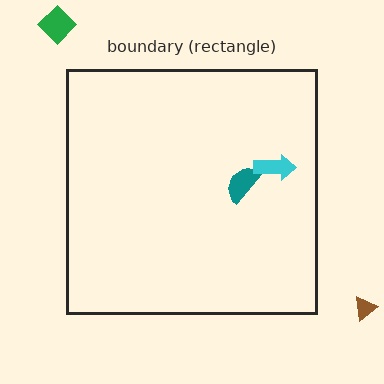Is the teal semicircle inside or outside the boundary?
Inside.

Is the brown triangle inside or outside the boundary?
Outside.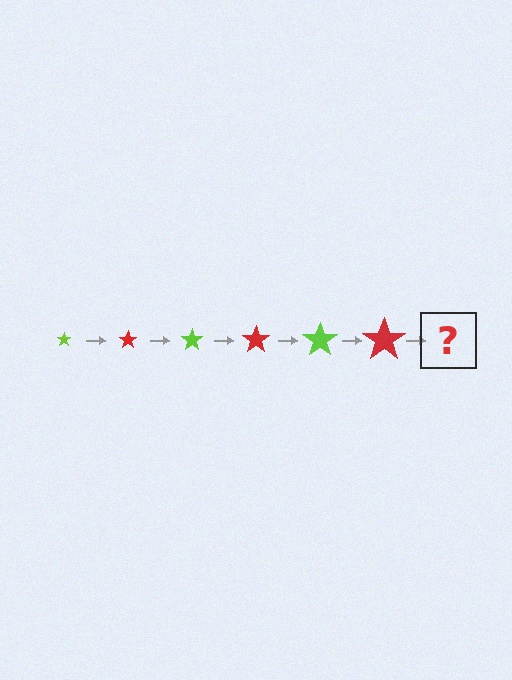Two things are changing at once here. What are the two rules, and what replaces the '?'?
The two rules are that the star grows larger each step and the color cycles through lime and red. The '?' should be a lime star, larger than the previous one.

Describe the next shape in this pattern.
It should be a lime star, larger than the previous one.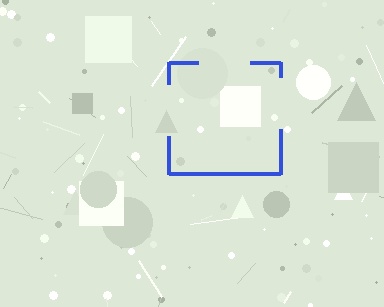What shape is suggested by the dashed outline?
The dashed outline suggests a square.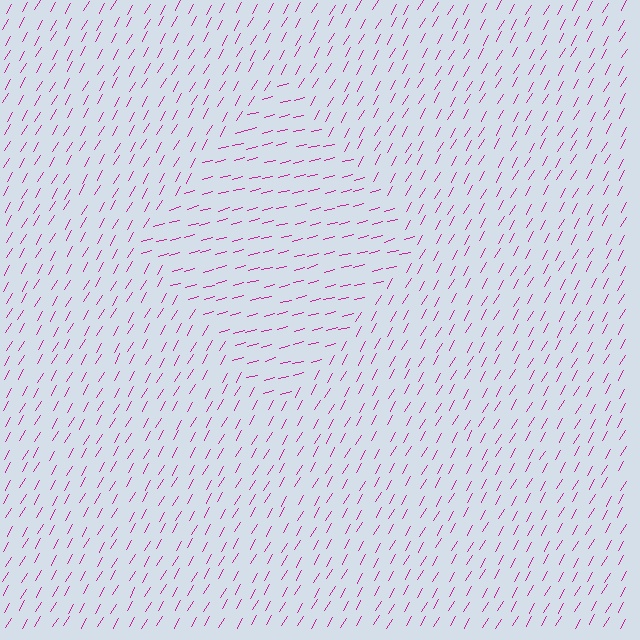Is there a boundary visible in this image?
Yes, there is a texture boundary formed by a change in line orientation.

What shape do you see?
I see a diamond.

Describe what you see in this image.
The image is filled with small magenta line segments. A diamond region in the image has lines oriented differently from the surrounding lines, creating a visible texture boundary.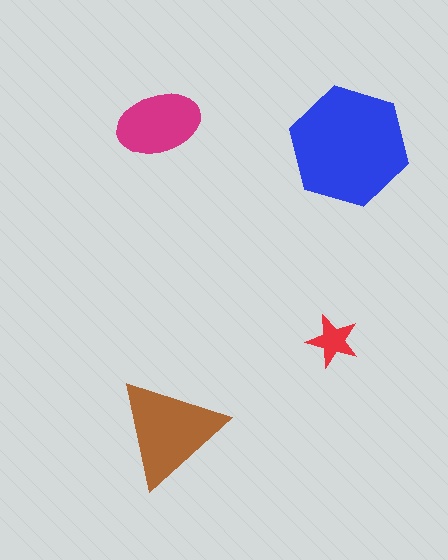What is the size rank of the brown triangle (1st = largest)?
2nd.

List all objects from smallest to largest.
The red star, the magenta ellipse, the brown triangle, the blue hexagon.